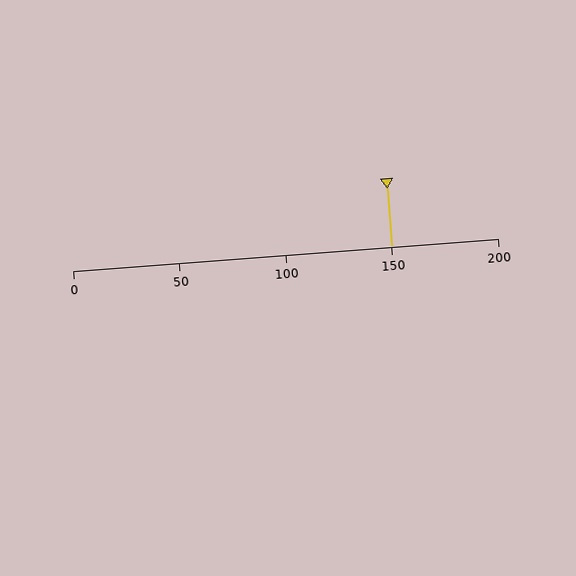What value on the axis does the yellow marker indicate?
The marker indicates approximately 150.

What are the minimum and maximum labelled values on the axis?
The axis runs from 0 to 200.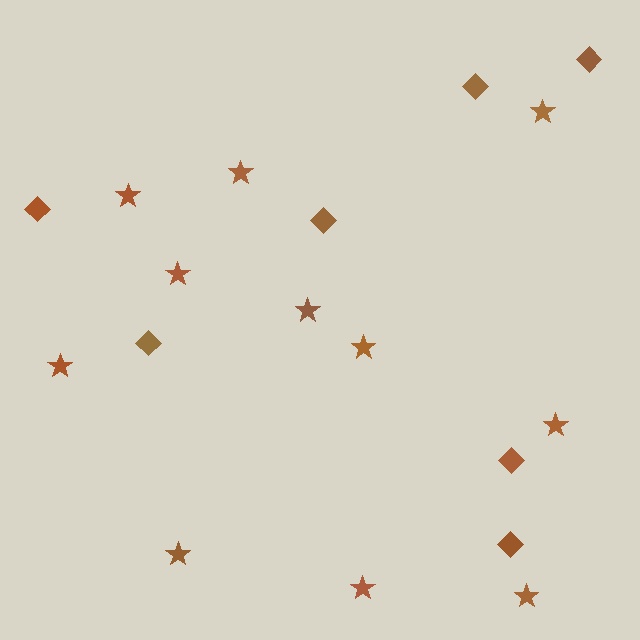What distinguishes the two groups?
There are 2 groups: one group of diamonds (7) and one group of stars (11).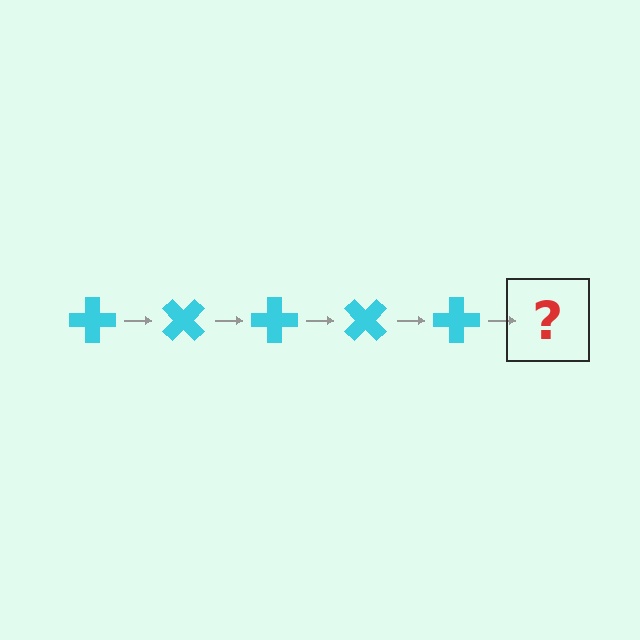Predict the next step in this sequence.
The next step is a cyan cross rotated 225 degrees.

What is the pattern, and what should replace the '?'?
The pattern is that the cross rotates 45 degrees each step. The '?' should be a cyan cross rotated 225 degrees.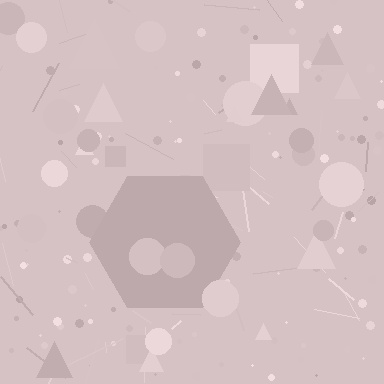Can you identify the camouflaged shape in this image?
The camouflaged shape is a hexagon.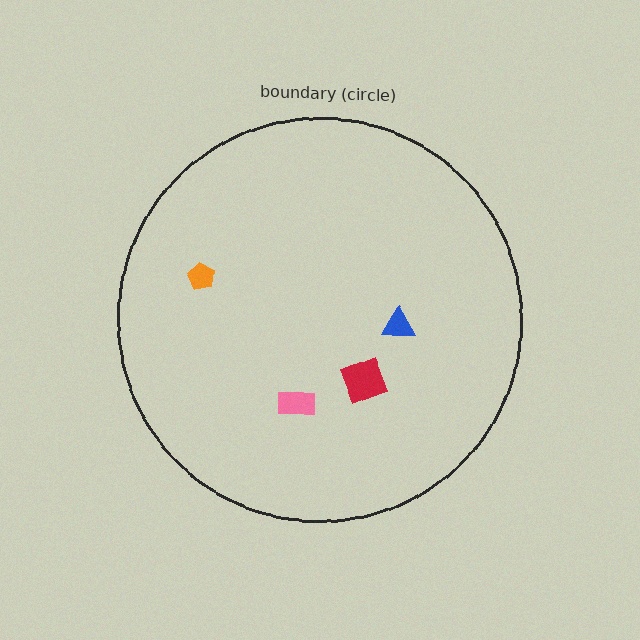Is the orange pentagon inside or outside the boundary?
Inside.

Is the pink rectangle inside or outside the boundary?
Inside.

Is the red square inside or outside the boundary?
Inside.